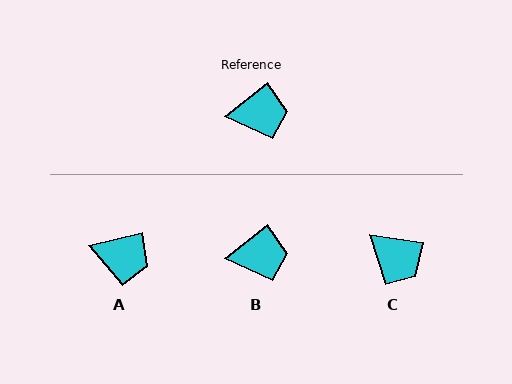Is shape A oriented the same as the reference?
No, it is off by about 26 degrees.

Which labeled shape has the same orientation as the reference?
B.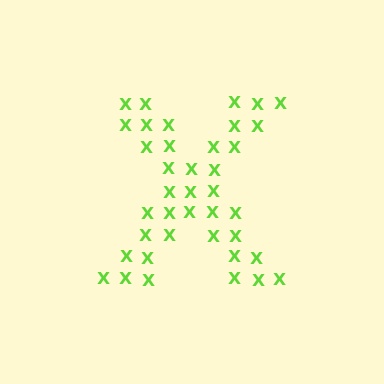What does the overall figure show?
The overall figure shows the letter X.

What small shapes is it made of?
It is made of small letter X's.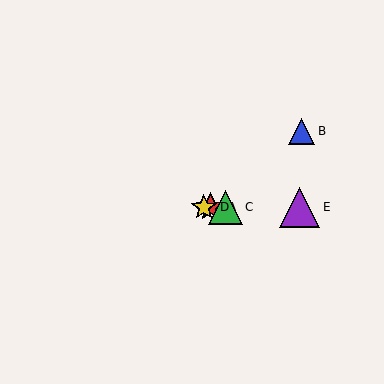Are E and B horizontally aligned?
No, E is at y≈207 and B is at y≈131.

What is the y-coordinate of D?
Object D is at y≈207.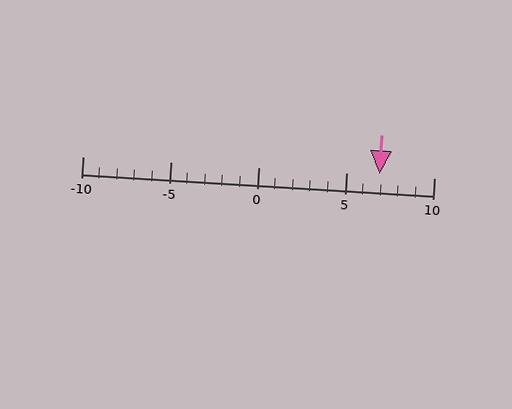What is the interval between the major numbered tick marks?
The major tick marks are spaced 5 units apart.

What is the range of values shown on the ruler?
The ruler shows values from -10 to 10.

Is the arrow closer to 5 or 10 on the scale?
The arrow is closer to 5.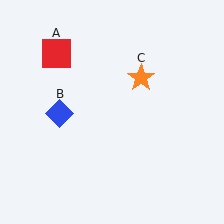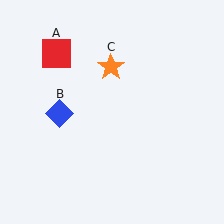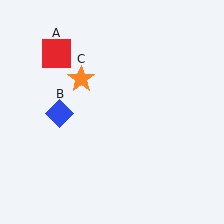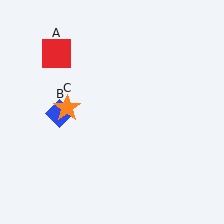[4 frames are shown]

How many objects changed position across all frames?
1 object changed position: orange star (object C).